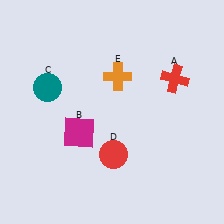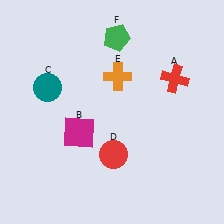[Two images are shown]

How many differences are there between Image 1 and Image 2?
There is 1 difference between the two images.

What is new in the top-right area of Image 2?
A green pentagon (F) was added in the top-right area of Image 2.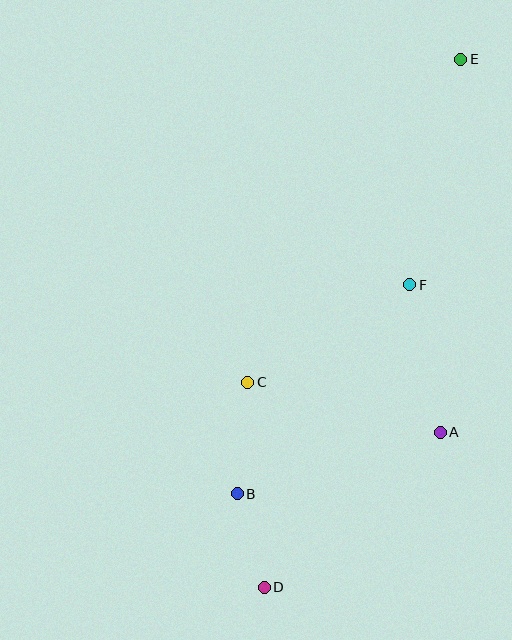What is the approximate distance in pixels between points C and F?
The distance between C and F is approximately 189 pixels.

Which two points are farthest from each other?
Points D and E are farthest from each other.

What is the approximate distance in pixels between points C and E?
The distance between C and E is approximately 387 pixels.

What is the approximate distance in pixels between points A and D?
The distance between A and D is approximately 234 pixels.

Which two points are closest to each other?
Points B and D are closest to each other.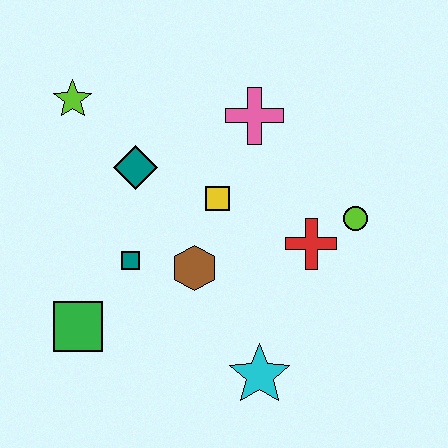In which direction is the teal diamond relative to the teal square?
The teal diamond is above the teal square.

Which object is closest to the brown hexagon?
The teal square is closest to the brown hexagon.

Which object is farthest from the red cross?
The lime star is farthest from the red cross.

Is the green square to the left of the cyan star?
Yes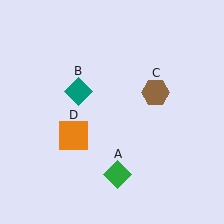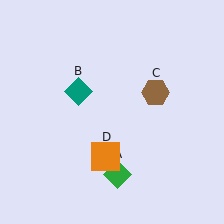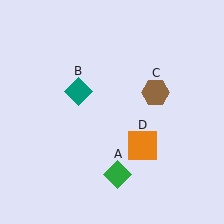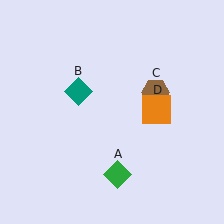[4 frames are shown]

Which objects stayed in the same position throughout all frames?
Green diamond (object A) and teal diamond (object B) and brown hexagon (object C) remained stationary.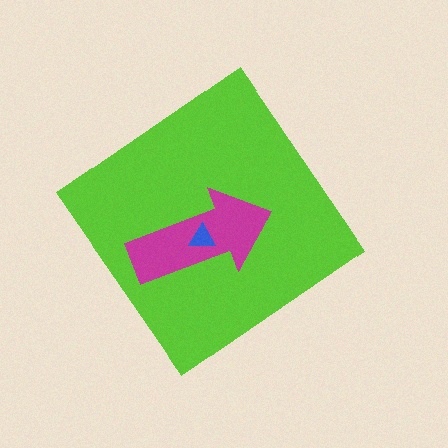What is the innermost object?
The blue triangle.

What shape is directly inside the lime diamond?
The magenta arrow.